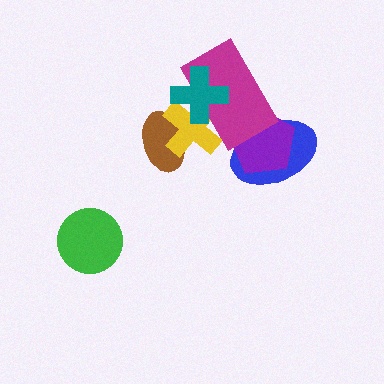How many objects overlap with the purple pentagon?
2 objects overlap with the purple pentagon.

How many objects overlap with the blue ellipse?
2 objects overlap with the blue ellipse.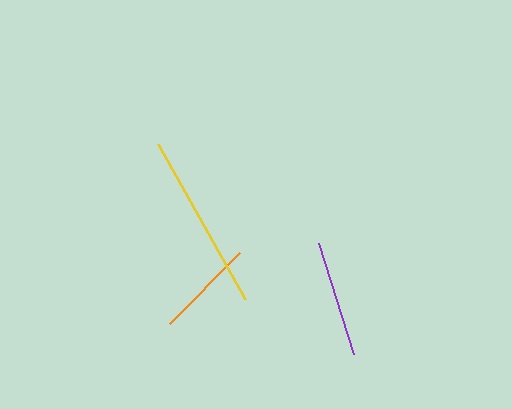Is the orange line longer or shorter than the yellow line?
The yellow line is longer than the orange line.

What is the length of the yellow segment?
The yellow segment is approximately 178 pixels long.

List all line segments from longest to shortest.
From longest to shortest: yellow, purple, orange.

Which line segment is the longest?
The yellow line is the longest at approximately 178 pixels.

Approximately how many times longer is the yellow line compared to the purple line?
The yellow line is approximately 1.5 times the length of the purple line.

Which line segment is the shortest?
The orange line is the shortest at approximately 100 pixels.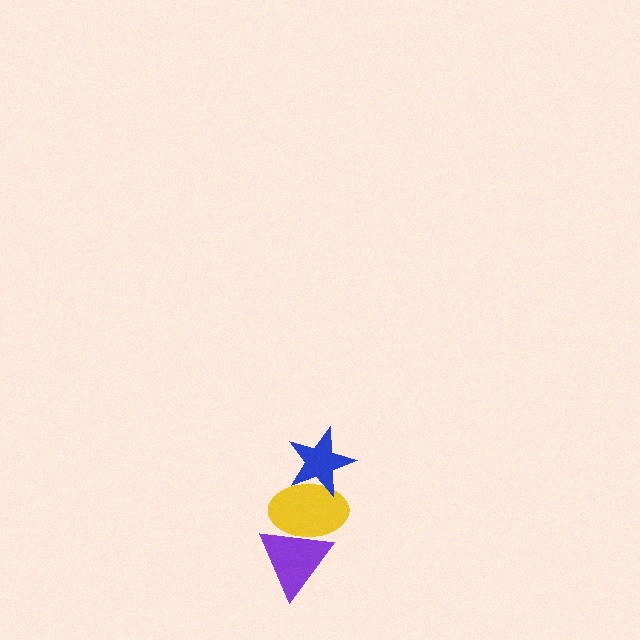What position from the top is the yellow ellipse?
The yellow ellipse is 2nd from the top.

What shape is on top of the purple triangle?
The yellow ellipse is on top of the purple triangle.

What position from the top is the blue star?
The blue star is 1st from the top.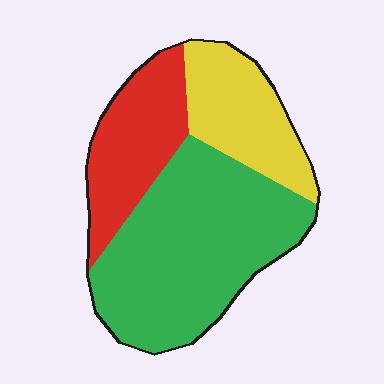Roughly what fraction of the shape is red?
Red takes up about one quarter (1/4) of the shape.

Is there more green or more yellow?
Green.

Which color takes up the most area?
Green, at roughly 55%.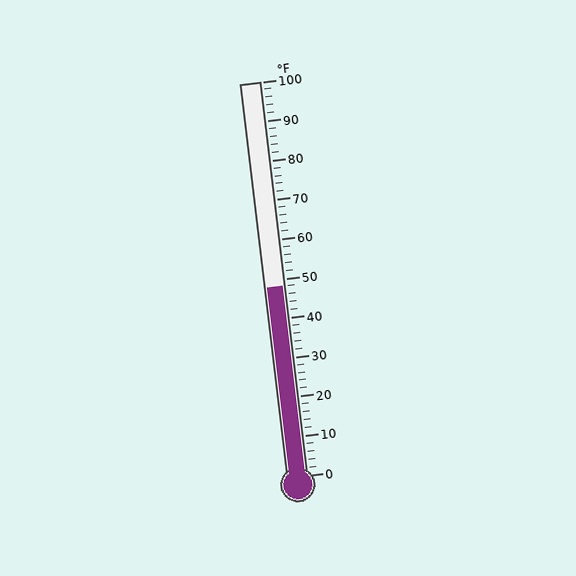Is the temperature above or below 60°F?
The temperature is below 60°F.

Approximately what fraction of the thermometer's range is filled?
The thermometer is filled to approximately 50% of its range.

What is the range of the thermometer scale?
The thermometer scale ranges from 0°F to 100°F.